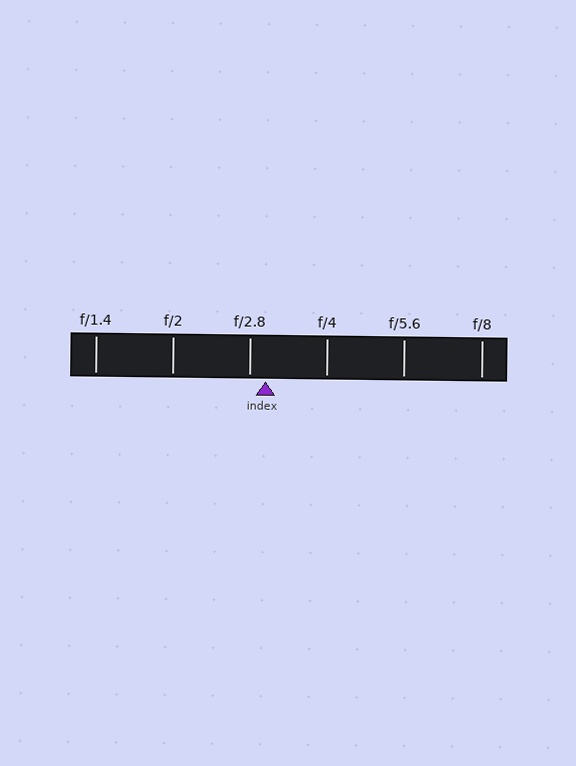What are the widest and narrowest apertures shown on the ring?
The widest aperture shown is f/1.4 and the narrowest is f/8.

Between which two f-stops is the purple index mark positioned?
The index mark is between f/2.8 and f/4.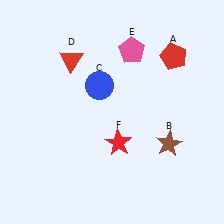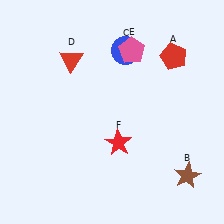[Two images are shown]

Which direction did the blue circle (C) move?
The blue circle (C) moved up.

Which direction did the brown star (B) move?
The brown star (B) moved down.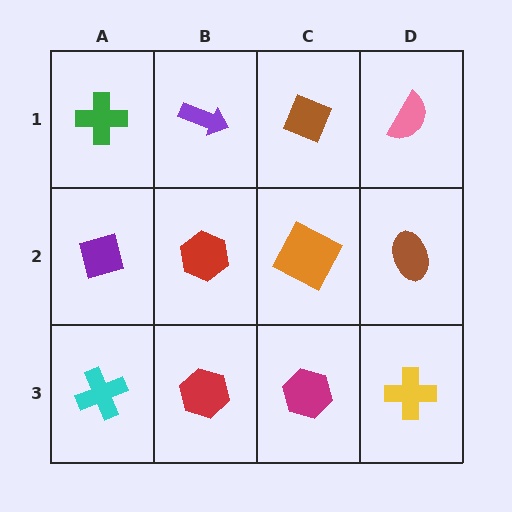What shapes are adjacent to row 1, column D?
A brown ellipse (row 2, column D), a brown diamond (row 1, column C).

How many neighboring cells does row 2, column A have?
3.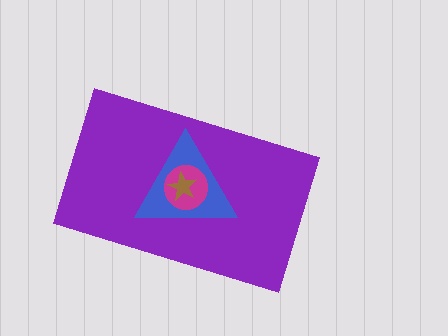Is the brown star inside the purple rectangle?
Yes.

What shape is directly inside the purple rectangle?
The blue triangle.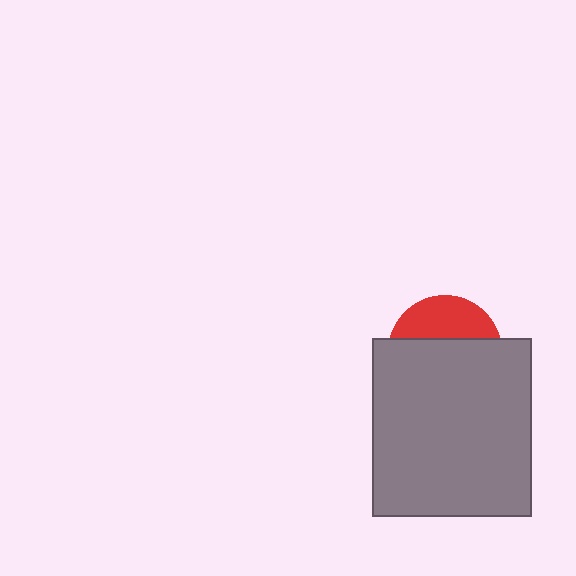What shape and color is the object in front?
The object in front is a gray rectangle.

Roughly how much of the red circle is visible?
A small part of it is visible (roughly 34%).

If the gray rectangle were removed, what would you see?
You would see the complete red circle.